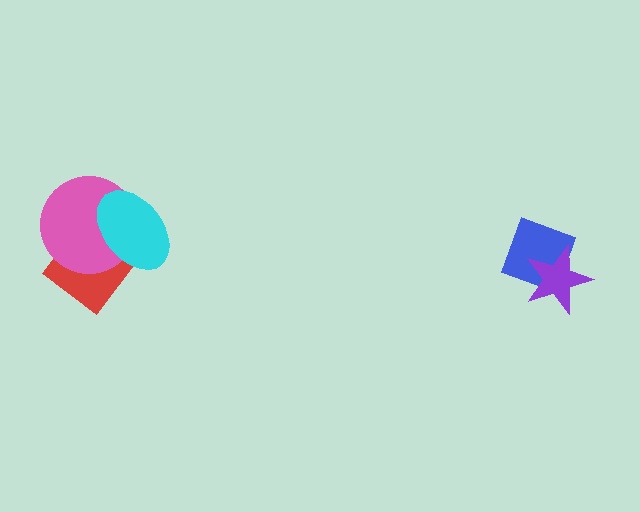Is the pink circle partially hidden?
Yes, it is partially covered by another shape.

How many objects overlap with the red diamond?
2 objects overlap with the red diamond.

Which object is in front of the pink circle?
The cyan ellipse is in front of the pink circle.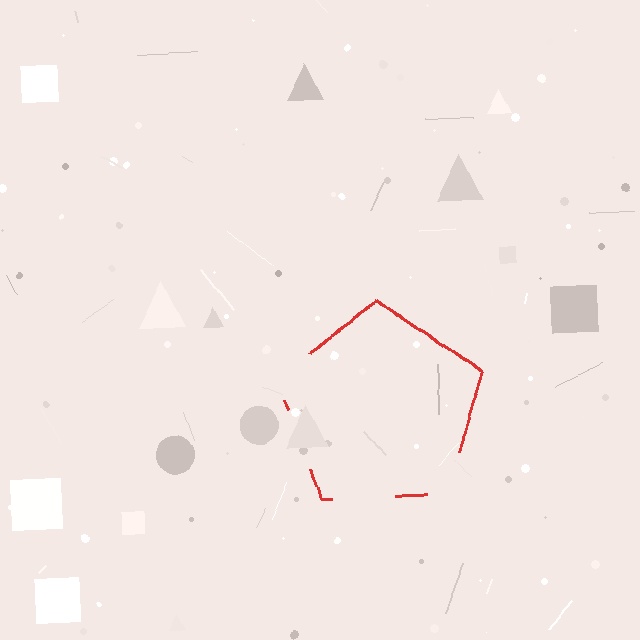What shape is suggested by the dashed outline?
The dashed outline suggests a pentagon.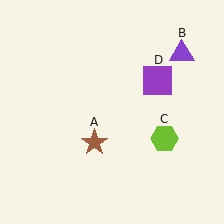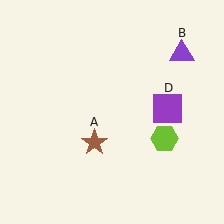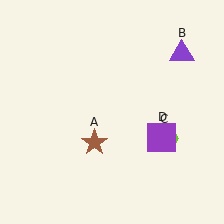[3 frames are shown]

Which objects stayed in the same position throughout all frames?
Brown star (object A) and purple triangle (object B) and lime hexagon (object C) remained stationary.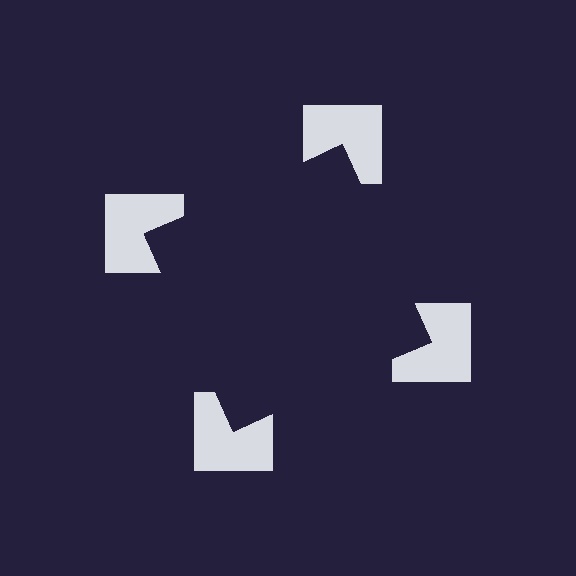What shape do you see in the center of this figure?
An illusory square — its edges are inferred from the aligned wedge cuts in the notched squares, not physically drawn.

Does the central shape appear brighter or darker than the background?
It typically appears slightly darker than the background, even though no actual brightness change is drawn.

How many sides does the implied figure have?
4 sides.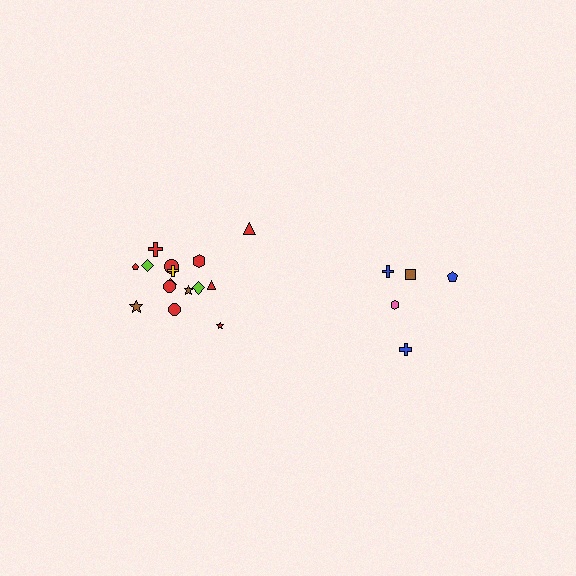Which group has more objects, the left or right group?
The left group.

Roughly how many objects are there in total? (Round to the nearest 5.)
Roughly 20 objects in total.